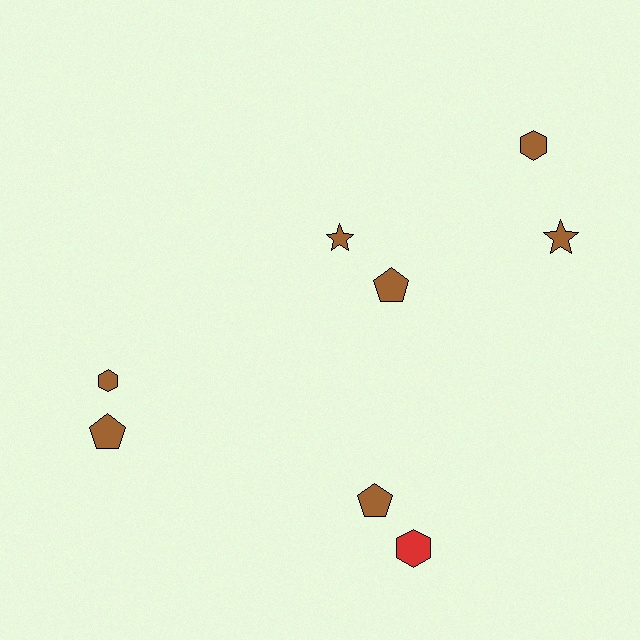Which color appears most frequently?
Brown, with 7 objects.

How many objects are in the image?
There are 8 objects.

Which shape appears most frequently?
Hexagon, with 3 objects.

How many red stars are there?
There are no red stars.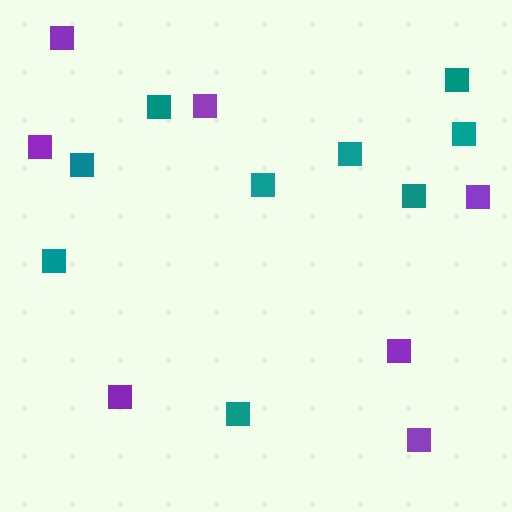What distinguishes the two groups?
There are 2 groups: one group of teal squares (9) and one group of purple squares (7).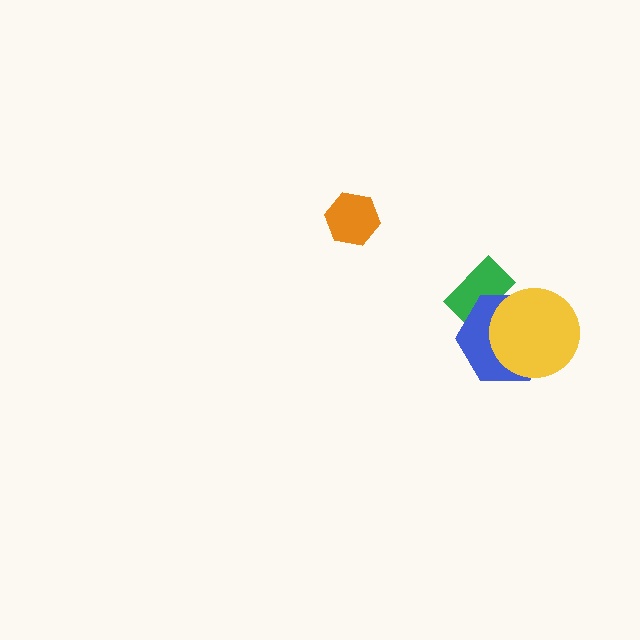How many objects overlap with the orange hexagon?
0 objects overlap with the orange hexagon.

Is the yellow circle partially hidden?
No, no other shape covers it.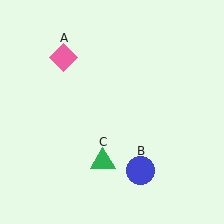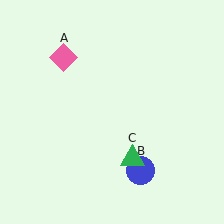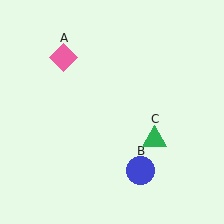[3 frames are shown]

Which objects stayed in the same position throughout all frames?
Pink diamond (object A) and blue circle (object B) remained stationary.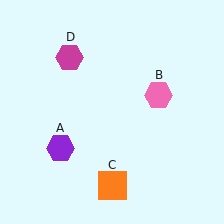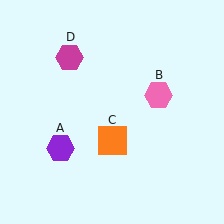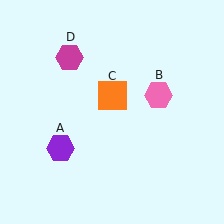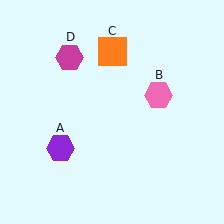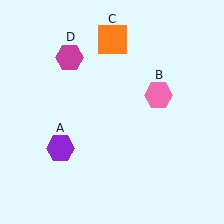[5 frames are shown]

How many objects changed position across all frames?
1 object changed position: orange square (object C).